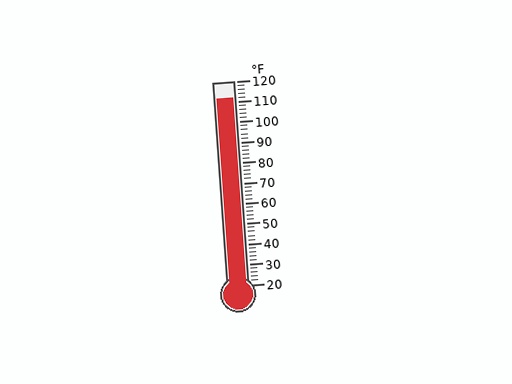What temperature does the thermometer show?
The thermometer shows approximately 112°F.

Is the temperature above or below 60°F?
The temperature is above 60°F.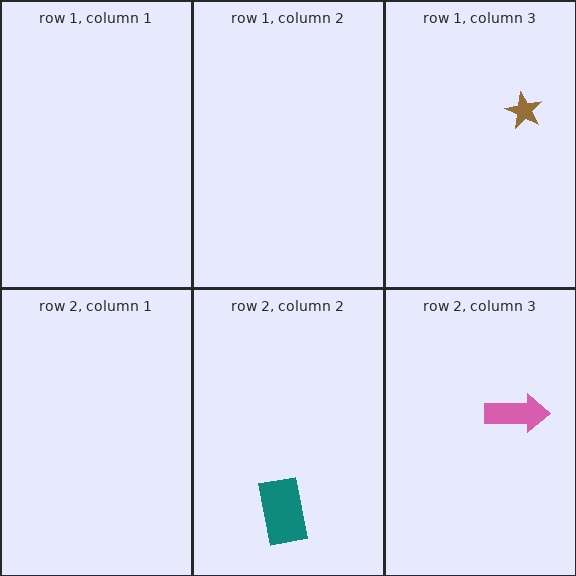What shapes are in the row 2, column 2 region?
The teal rectangle.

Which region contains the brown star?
The row 1, column 3 region.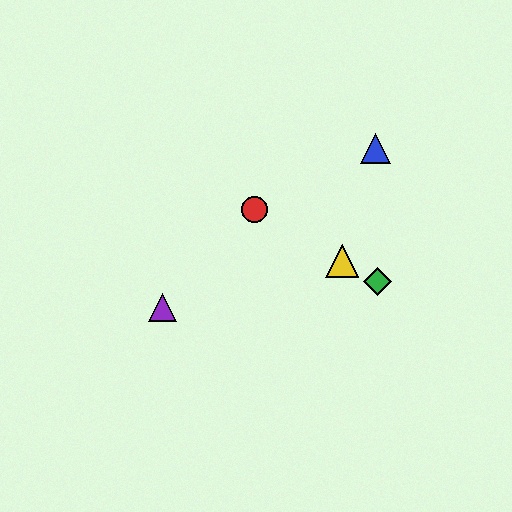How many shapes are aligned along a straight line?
3 shapes (the red circle, the green diamond, the yellow triangle) are aligned along a straight line.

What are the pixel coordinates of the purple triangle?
The purple triangle is at (163, 308).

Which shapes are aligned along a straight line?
The red circle, the green diamond, the yellow triangle are aligned along a straight line.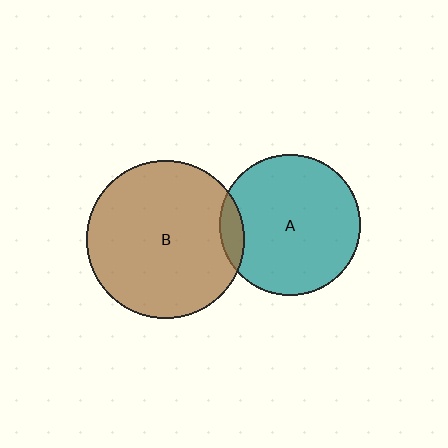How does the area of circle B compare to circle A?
Approximately 1.3 times.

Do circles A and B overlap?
Yes.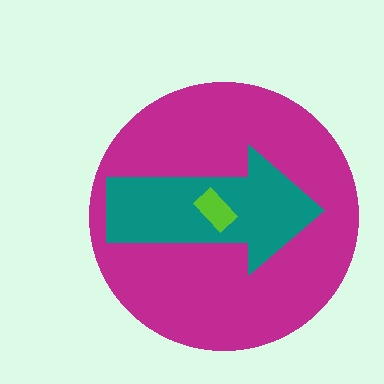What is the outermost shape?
The magenta circle.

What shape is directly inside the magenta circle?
The teal arrow.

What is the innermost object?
The lime rectangle.